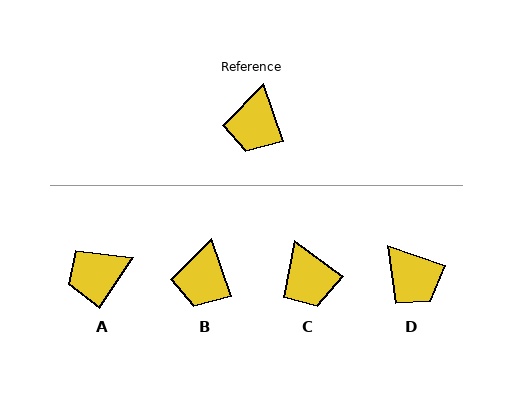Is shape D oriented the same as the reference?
No, it is off by about 52 degrees.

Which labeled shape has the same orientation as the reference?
B.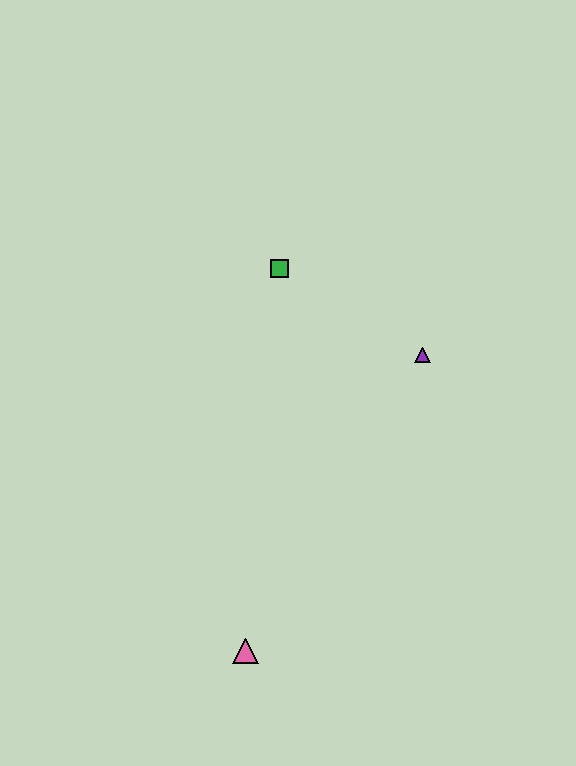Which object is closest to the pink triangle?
The purple triangle is closest to the pink triangle.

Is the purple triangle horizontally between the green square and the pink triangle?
No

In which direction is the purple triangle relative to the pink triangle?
The purple triangle is above the pink triangle.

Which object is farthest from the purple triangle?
The pink triangle is farthest from the purple triangle.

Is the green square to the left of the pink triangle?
No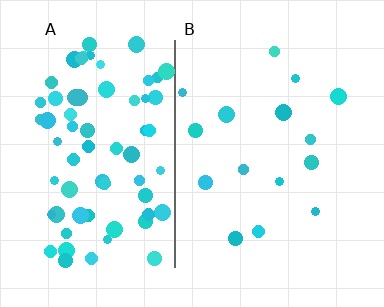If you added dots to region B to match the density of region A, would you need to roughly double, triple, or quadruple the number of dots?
Approximately quadruple.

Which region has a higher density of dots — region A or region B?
A (the left).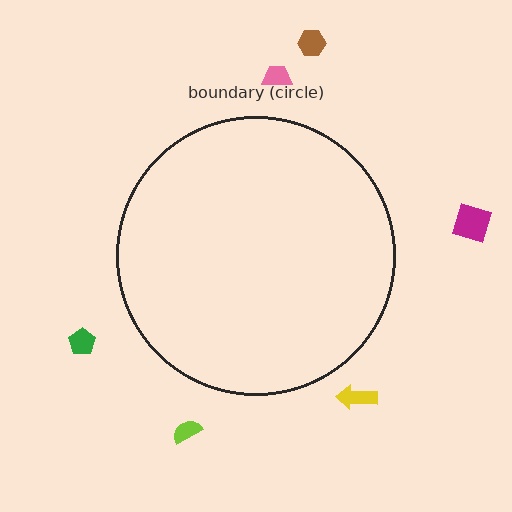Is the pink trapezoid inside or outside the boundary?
Outside.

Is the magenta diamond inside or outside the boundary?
Outside.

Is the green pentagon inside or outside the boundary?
Outside.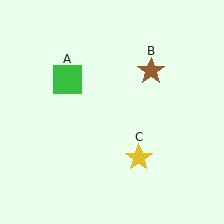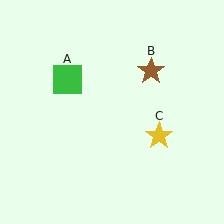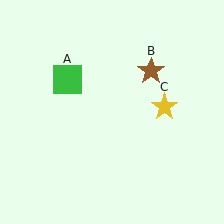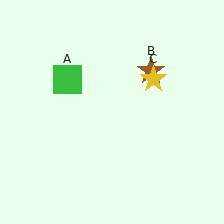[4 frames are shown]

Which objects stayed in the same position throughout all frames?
Green square (object A) and brown star (object B) remained stationary.